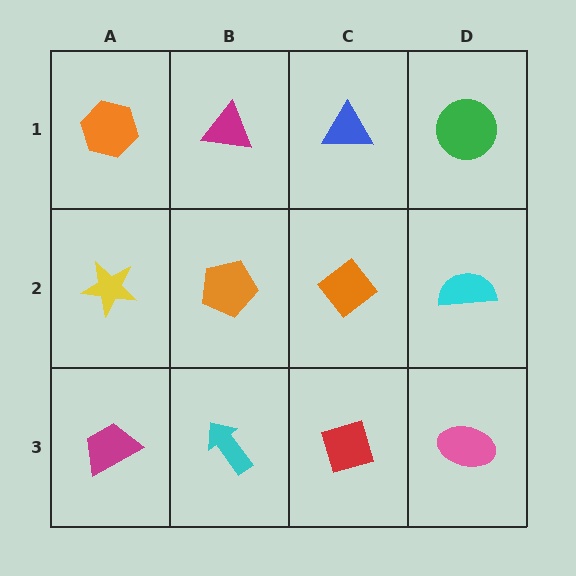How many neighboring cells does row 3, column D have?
2.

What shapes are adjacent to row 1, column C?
An orange diamond (row 2, column C), a magenta triangle (row 1, column B), a green circle (row 1, column D).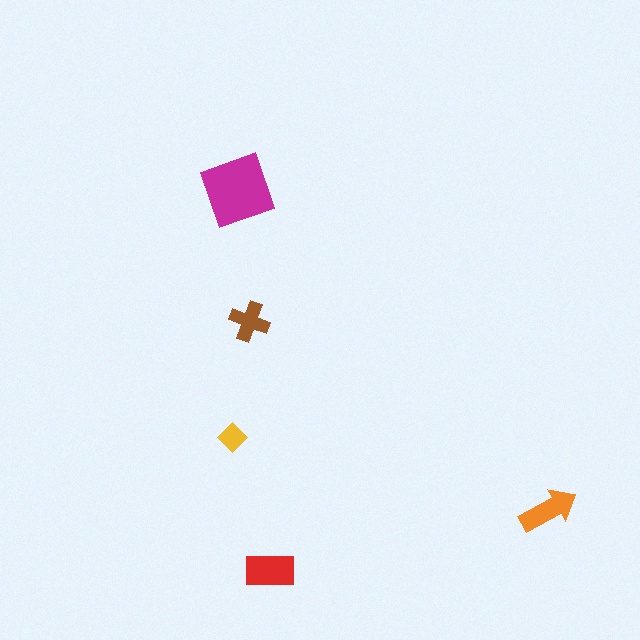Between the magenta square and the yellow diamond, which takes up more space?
The magenta square.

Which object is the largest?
The magenta square.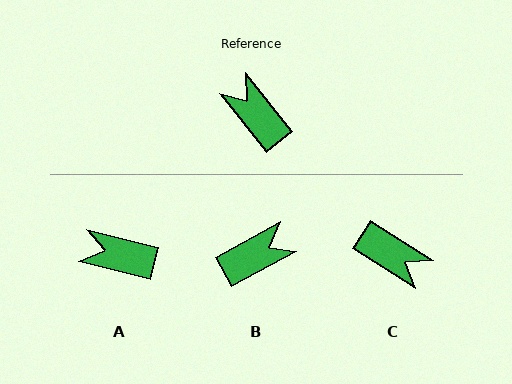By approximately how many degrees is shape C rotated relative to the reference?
Approximately 161 degrees clockwise.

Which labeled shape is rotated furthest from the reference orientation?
C, about 161 degrees away.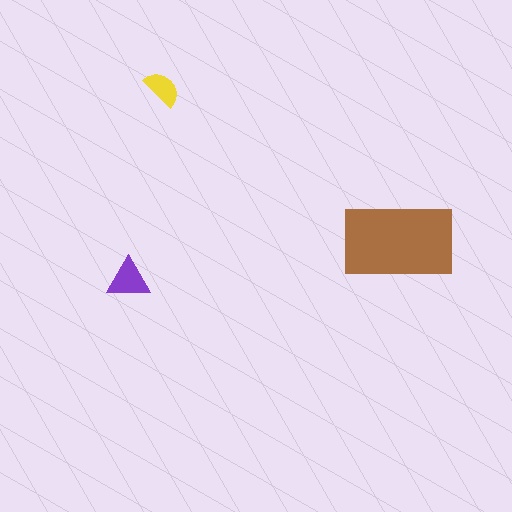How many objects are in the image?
There are 3 objects in the image.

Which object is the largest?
The brown rectangle.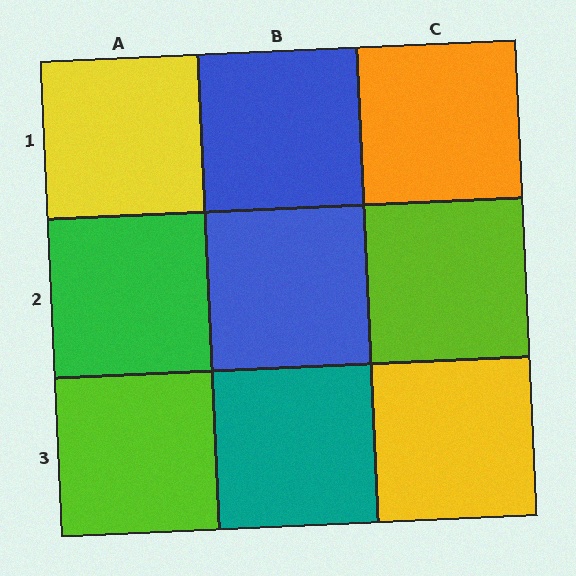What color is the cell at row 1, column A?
Yellow.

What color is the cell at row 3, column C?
Yellow.